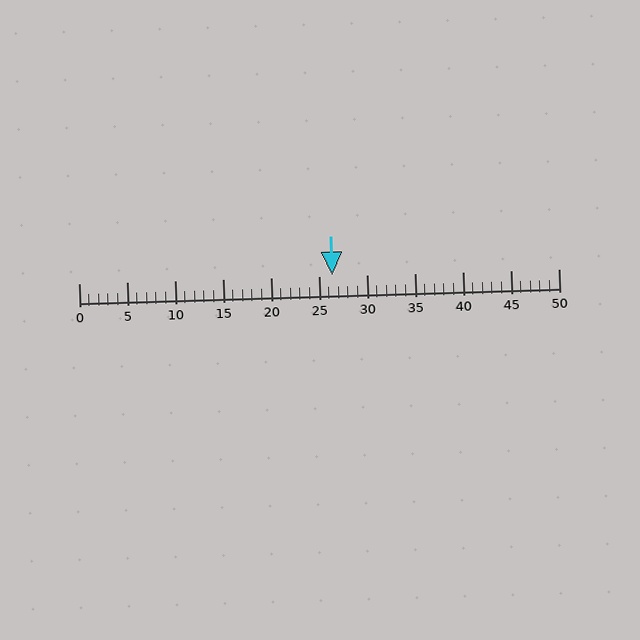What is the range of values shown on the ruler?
The ruler shows values from 0 to 50.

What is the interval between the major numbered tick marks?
The major tick marks are spaced 5 units apart.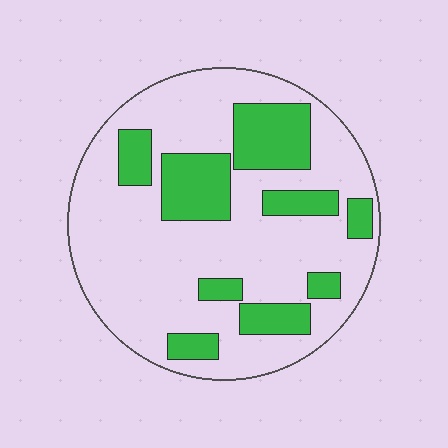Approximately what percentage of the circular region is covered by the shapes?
Approximately 25%.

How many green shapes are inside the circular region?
9.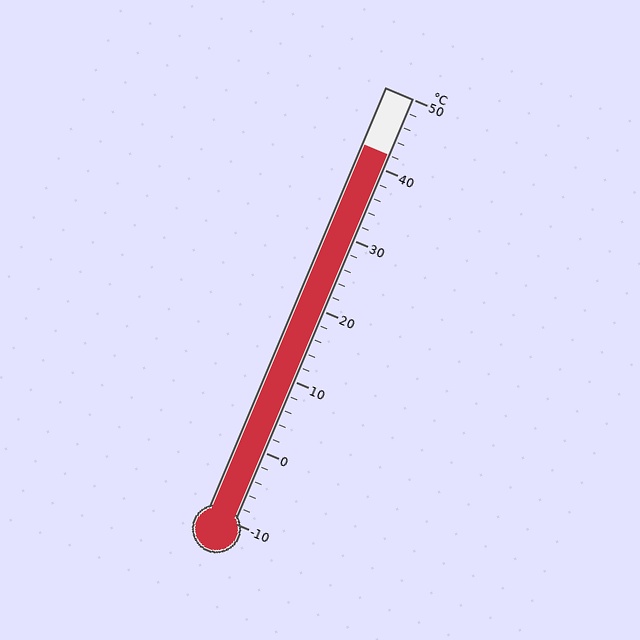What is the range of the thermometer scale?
The thermometer scale ranges from -10°C to 50°C.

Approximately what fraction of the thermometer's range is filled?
The thermometer is filled to approximately 85% of its range.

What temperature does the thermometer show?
The thermometer shows approximately 42°C.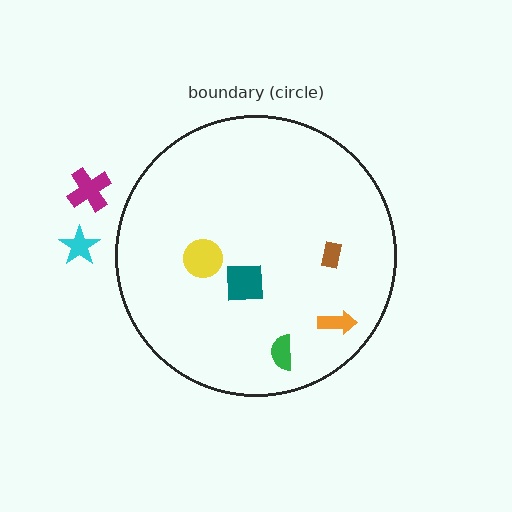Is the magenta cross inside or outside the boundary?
Outside.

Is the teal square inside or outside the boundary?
Inside.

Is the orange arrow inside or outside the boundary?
Inside.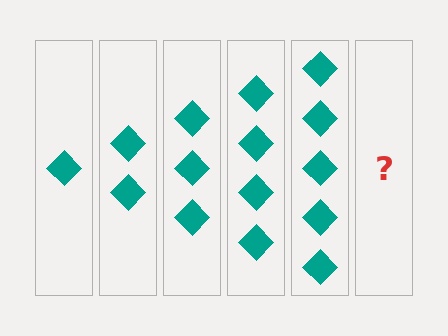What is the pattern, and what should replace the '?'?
The pattern is that each step adds one more diamond. The '?' should be 6 diamonds.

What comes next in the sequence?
The next element should be 6 diamonds.